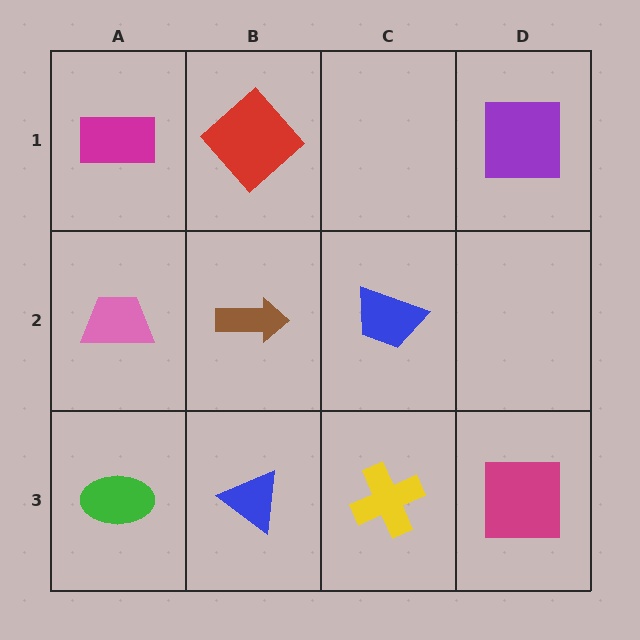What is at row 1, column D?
A purple square.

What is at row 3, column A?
A green ellipse.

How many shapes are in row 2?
3 shapes.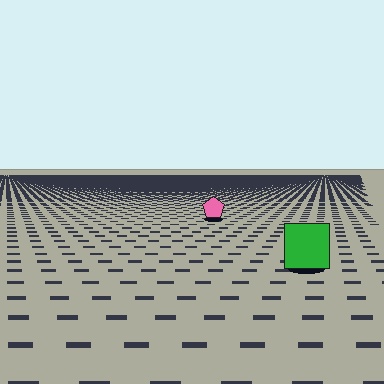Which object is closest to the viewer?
The green square is closest. The texture marks near it are larger and more spread out.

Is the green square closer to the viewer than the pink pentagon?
Yes. The green square is closer — you can tell from the texture gradient: the ground texture is coarser near it.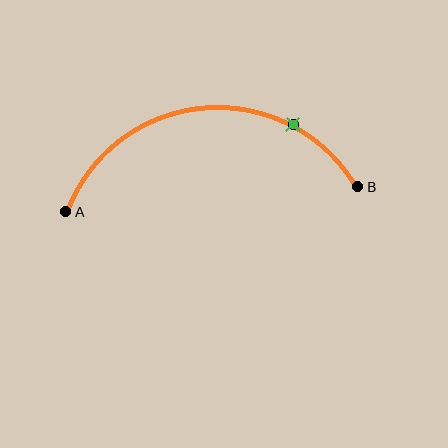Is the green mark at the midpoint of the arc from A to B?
No. The green mark lies on the arc but is closer to endpoint B. The arc midpoint would be at the point on the curve equidistant along the arc from both A and B.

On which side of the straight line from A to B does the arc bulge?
The arc bulges above the straight line connecting A and B.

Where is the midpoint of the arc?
The arc midpoint is the point on the curve farthest from the straight line joining A and B. It sits above that line.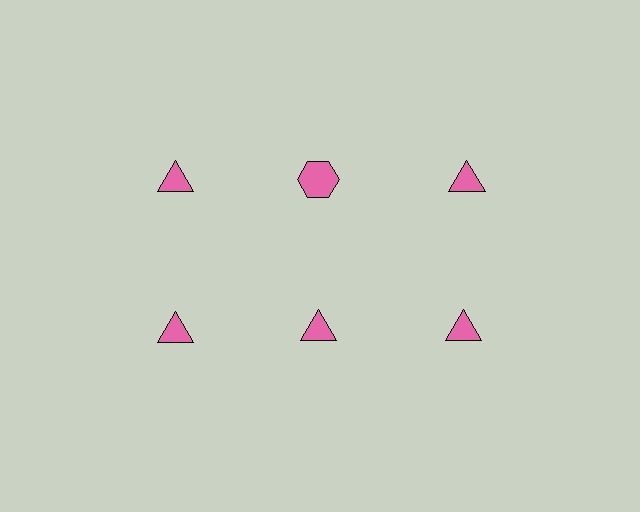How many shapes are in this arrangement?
There are 6 shapes arranged in a grid pattern.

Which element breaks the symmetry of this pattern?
The pink hexagon in the top row, second from left column breaks the symmetry. All other shapes are pink triangles.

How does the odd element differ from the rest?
It has a different shape: hexagon instead of triangle.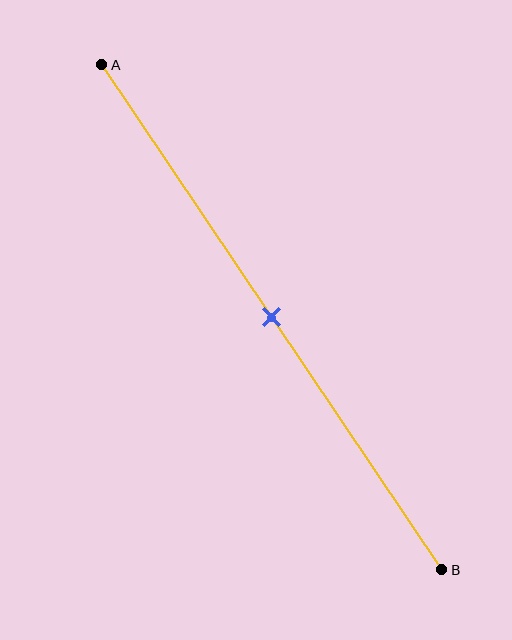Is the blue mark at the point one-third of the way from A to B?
No, the mark is at about 50% from A, not at the 33% one-third point.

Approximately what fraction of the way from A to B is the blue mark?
The blue mark is approximately 50% of the way from A to B.